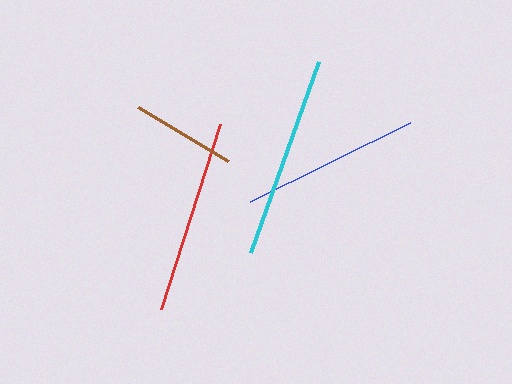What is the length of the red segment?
The red segment is approximately 194 pixels long.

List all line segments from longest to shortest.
From longest to shortest: cyan, red, blue, brown.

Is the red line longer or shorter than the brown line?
The red line is longer than the brown line.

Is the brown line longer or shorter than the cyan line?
The cyan line is longer than the brown line.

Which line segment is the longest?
The cyan line is the longest at approximately 203 pixels.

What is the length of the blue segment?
The blue segment is approximately 178 pixels long.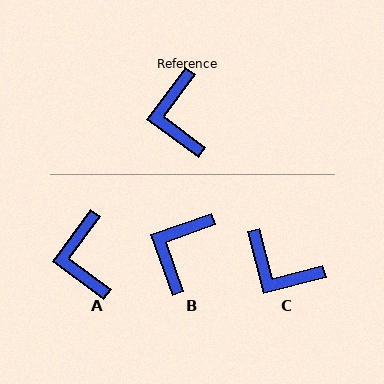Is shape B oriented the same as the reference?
No, it is off by about 34 degrees.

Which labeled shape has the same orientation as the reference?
A.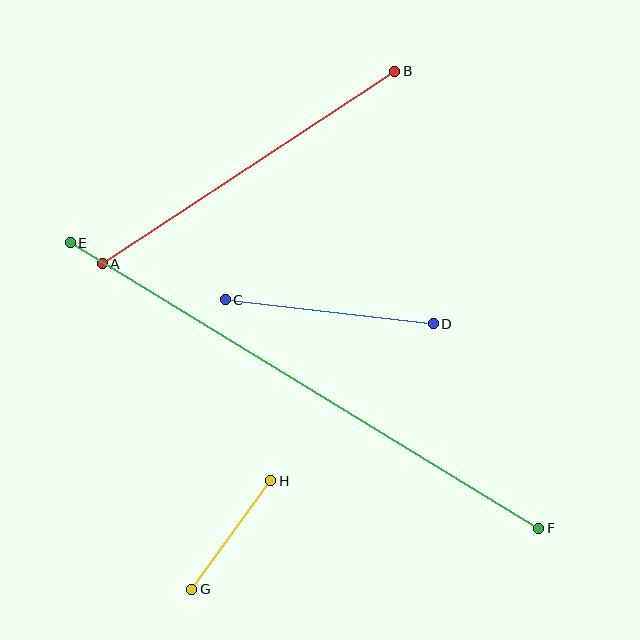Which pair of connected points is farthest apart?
Points E and F are farthest apart.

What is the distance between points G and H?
The distance is approximately 134 pixels.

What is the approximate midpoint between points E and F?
The midpoint is at approximately (305, 386) pixels.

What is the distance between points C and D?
The distance is approximately 209 pixels.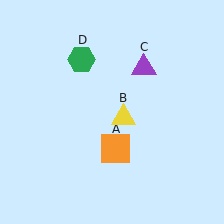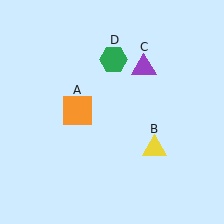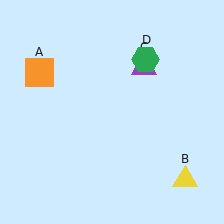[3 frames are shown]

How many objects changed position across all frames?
3 objects changed position: orange square (object A), yellow triangle (object B), green hexagon (object D).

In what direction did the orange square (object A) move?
The orange square (object A) moved up and to the left.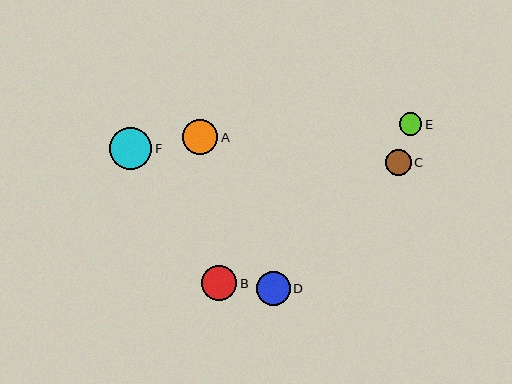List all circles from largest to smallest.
From largest to smallest: F, B, A, D, C, E.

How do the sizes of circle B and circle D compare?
Circle B and circle D are approximately the same size.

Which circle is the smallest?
Circle E is the smallest with a size of approximately 23 pixels.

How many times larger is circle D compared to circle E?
Circle D is approximately 1.5 times the size of circle E.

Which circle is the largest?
Circle F is the largest with a size of approximately 42 pixels.